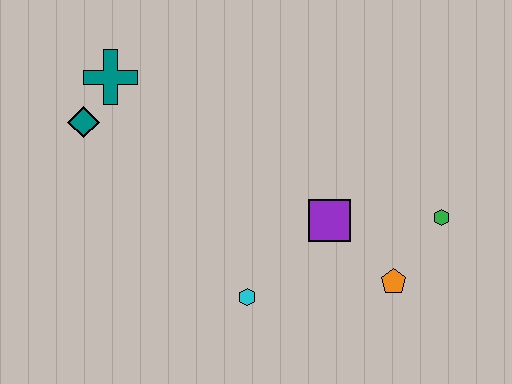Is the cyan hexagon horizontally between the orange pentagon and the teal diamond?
Yes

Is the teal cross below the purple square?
No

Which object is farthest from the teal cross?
The green hexagon is farthest from the teal cross.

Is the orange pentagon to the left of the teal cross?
No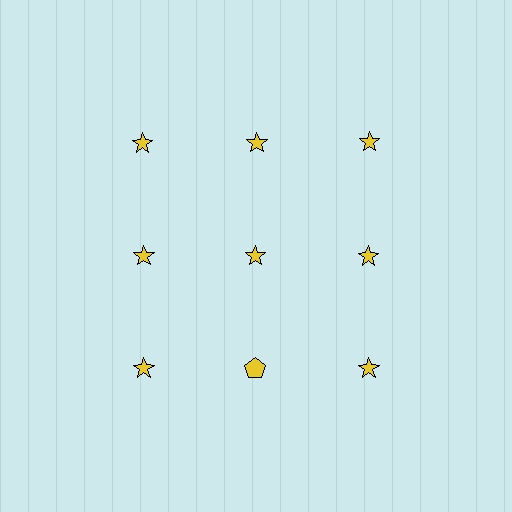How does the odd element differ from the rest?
It has a different shape: pentagon instead of star.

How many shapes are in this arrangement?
There are 9 shapes arranged in a grid pattern.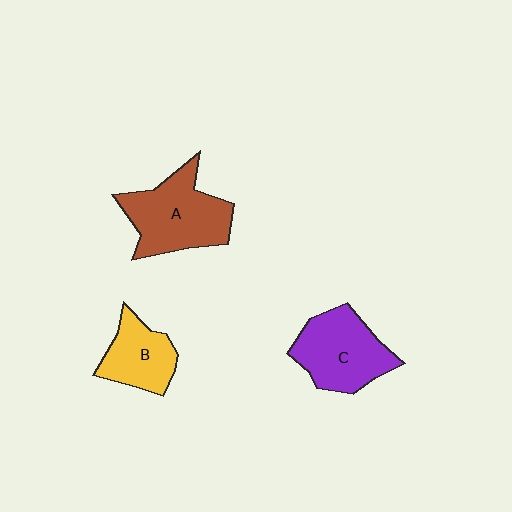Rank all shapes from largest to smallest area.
From largest to smallest: A (brown), C (purple), B (yellow).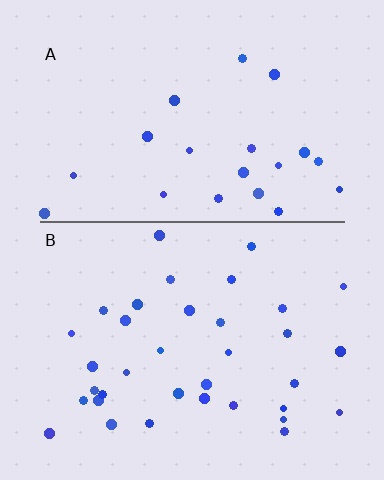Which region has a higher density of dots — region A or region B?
B (the bottom).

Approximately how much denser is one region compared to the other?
Approximately 1.7× — region B over region A.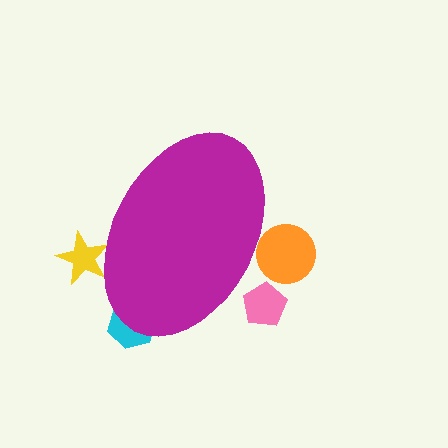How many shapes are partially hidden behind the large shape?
4 shapes are partially hidden.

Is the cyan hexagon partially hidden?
Yes, the cyan hexagon is partially hidden behind the magenta ellipse.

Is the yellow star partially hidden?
Yes, the yellow star is partially hidden behind the magenta ellipse.